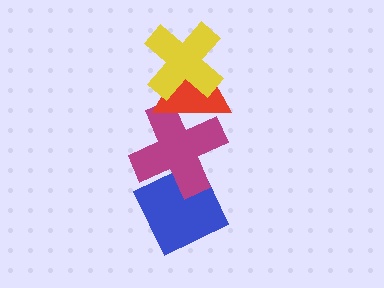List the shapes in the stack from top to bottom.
From top to bottom: the yellow cross, the red triangle, the magenta cross, the blue diamond.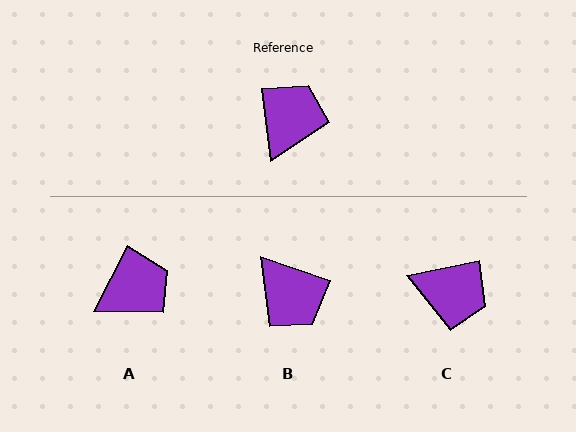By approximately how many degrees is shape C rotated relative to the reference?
Approximately 85 degrees clockwise.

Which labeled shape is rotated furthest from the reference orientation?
B, about 116 degrees away.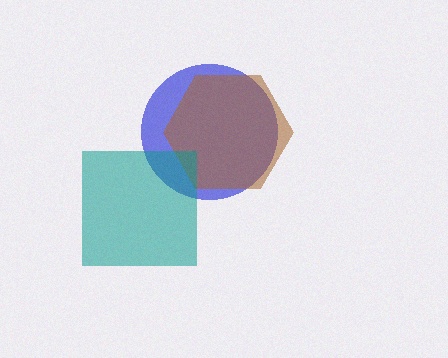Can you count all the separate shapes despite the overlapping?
Yes, there are 3 separate shapes.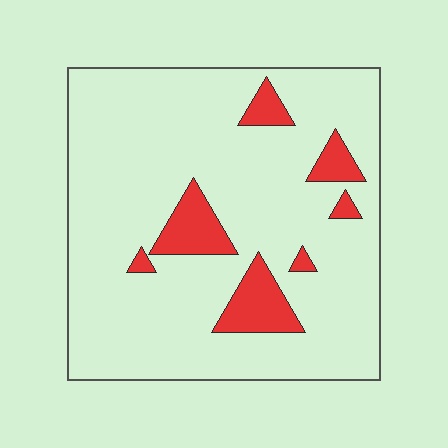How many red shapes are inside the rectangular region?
7.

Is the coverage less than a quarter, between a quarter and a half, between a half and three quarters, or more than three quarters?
Less than a quarter.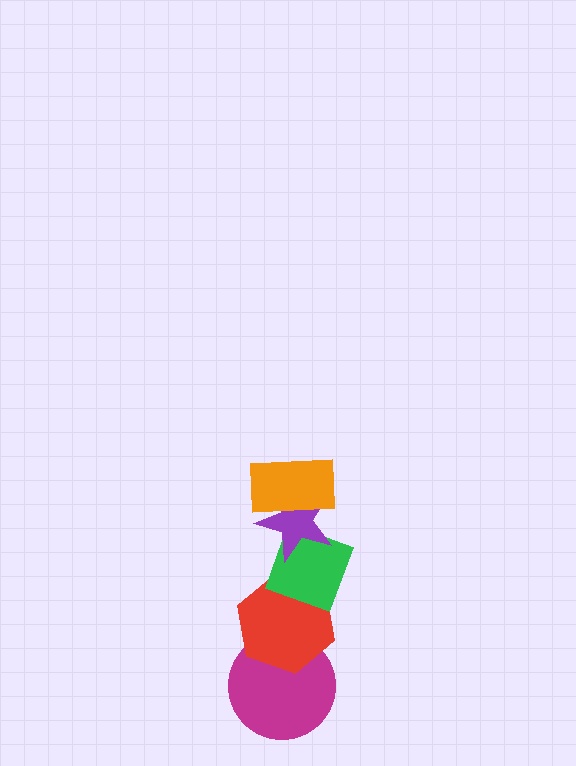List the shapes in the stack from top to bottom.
From top to bottom: the orange rectangle, the purple star, the green diamond, the red hexagon, the magenta circle.